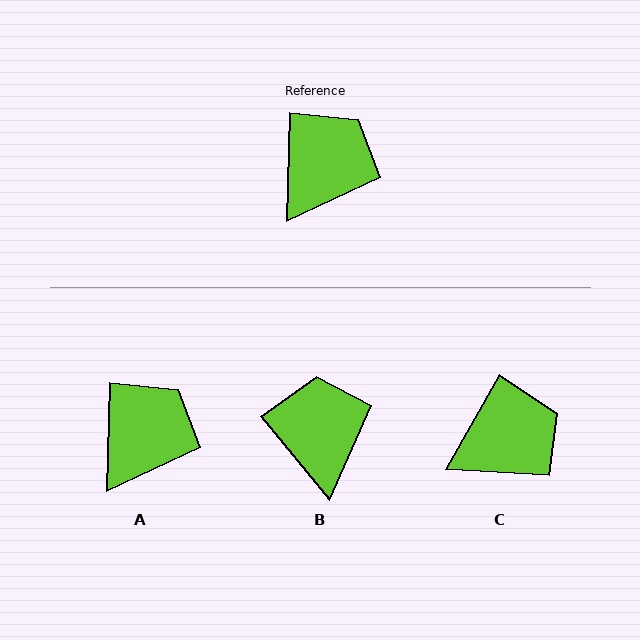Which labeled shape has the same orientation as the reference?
A.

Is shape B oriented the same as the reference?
No, it is off by about 41 degrees.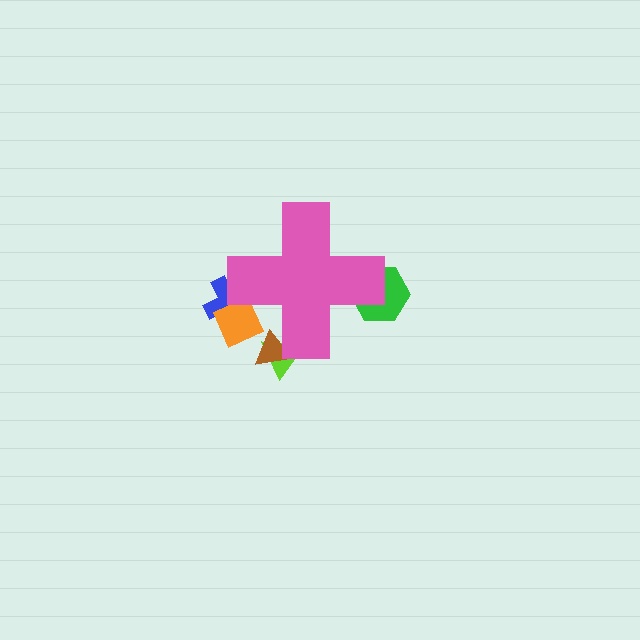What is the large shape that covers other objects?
A pink cross.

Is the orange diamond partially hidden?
Yes, the orange diamond is partially hidden behind the pink cross.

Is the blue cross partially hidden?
Yes, the blue cross is partially hidden behind the pink cross.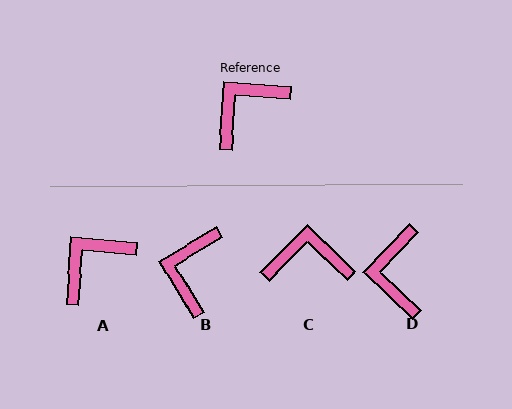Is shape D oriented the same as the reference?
No, it is off by about 51 degrees.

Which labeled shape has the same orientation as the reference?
A.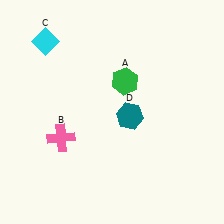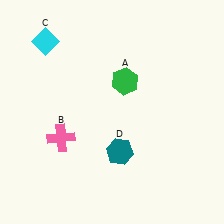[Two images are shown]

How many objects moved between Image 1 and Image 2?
1 object moved between the two images.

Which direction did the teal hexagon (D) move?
The teal hexagon (D) moved down.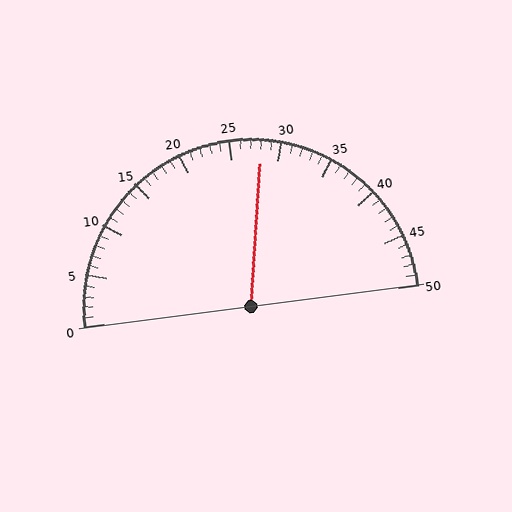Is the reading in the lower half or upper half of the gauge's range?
The reading is in the upper half of the range (0 to 50).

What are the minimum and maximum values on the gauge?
The gauge ranges from 0 to 50.